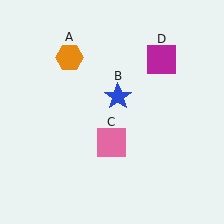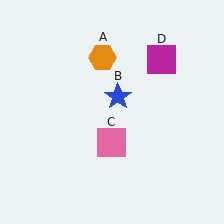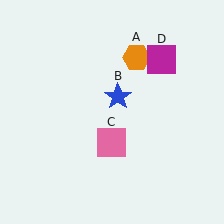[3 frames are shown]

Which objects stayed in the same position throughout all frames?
Blue star (object B) and pink square (object C) and magenta square (object D) remained stationary.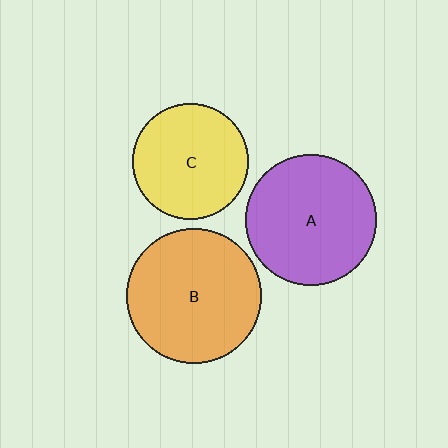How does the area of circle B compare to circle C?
Approximately 1.4 times.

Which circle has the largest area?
Circle B (orange).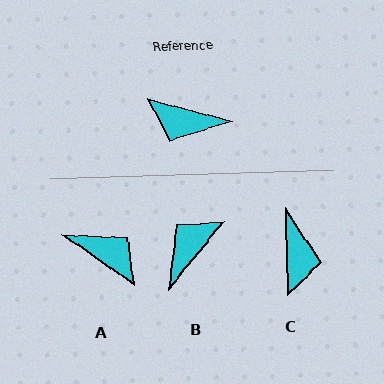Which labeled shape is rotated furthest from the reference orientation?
A, about 159 degrees away.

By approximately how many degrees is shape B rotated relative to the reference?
Approximately 115 degrees clockwise.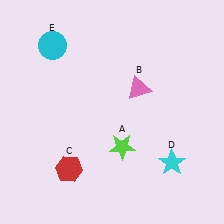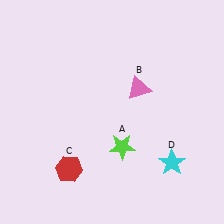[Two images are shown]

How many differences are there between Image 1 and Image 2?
There is 1 difference between the two images.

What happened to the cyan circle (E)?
The cyan circle (E) was removed in Image 2. It was in the top-left area of Image 1.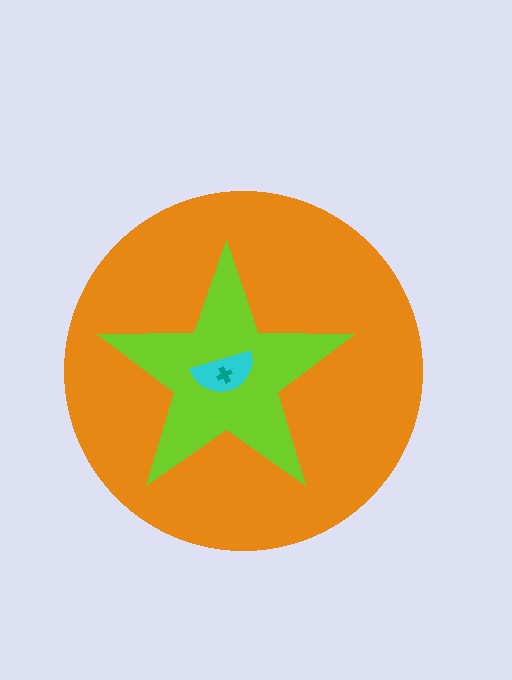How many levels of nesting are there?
4.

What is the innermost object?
The teal cross.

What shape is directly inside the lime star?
The cyan semicircle.